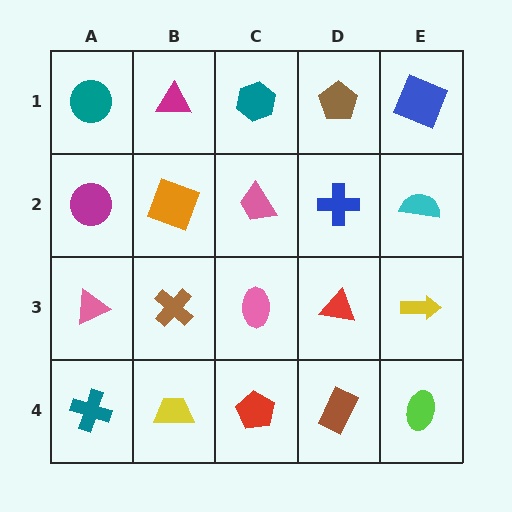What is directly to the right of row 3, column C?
A red triangle.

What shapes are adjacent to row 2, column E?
A blue square (row 1, column E), a yellow arrow (row 3, column E), a blue cross (row 2, column D).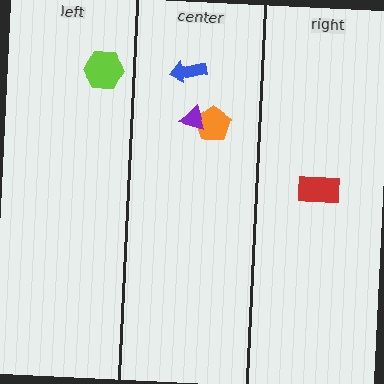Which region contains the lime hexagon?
The left region.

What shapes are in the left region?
The lime hexagon.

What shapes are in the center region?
The orange pentagon, the purple triangle, the blue arrow.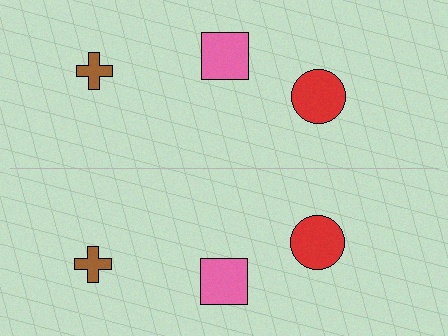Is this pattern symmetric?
Yes, this pattern has bilateral (reflection) symmetry.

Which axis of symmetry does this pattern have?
The pattern has a horizontal axis of symmetry running through the center of the image.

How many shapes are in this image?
There are 6 shapes in this image.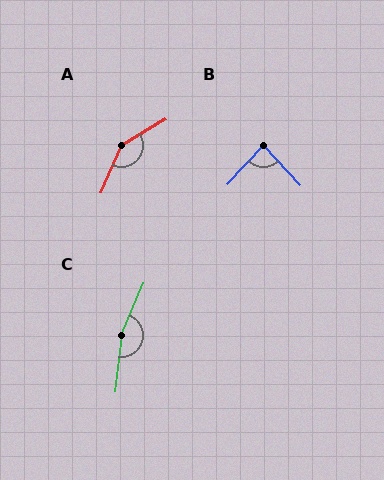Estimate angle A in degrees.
Approximately 144 degrees.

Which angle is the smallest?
B, at approximately 86 degrees.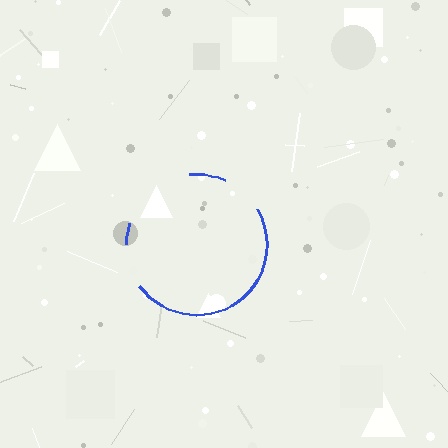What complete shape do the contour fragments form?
The contour fragments form a circle.